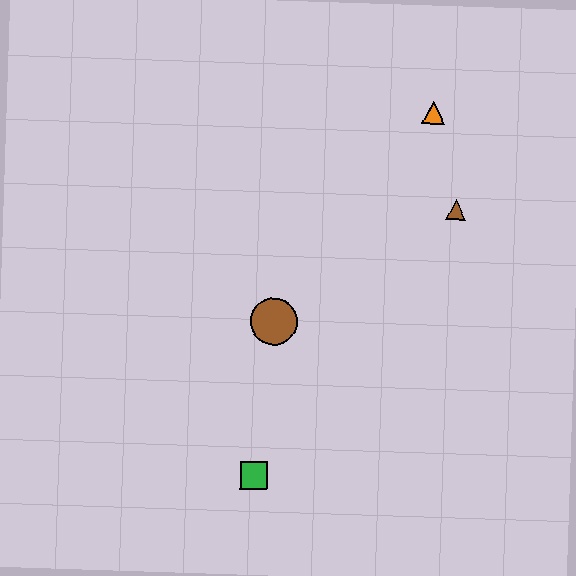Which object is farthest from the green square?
The orange triangle is farthest from the green square.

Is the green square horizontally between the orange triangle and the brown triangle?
No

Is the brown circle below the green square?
No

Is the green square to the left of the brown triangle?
Yes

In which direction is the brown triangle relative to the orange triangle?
The brown triangle is below the orange triangle.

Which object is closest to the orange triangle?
The brown triangle is closest to the orange triangle.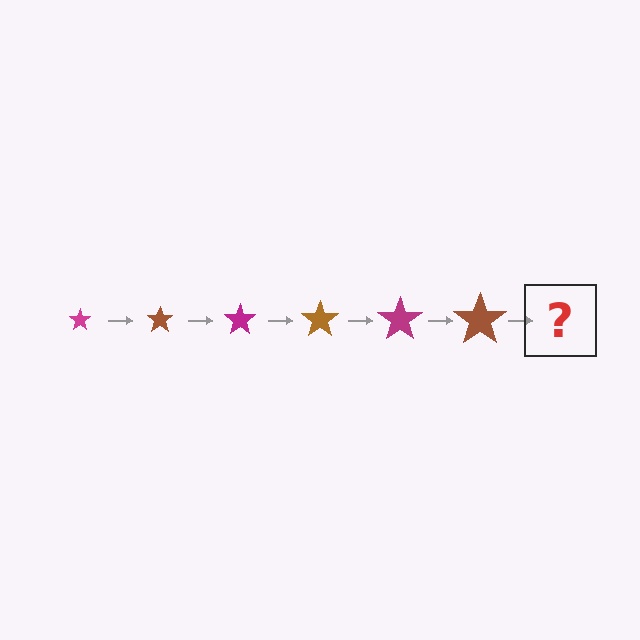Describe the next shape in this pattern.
It should be a magenta star, larger than the previous one.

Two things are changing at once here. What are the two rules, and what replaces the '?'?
The two rules are that the star grows larger each step and the color cycles through magenta and brown. The '?' should be a magenta star, larger than the previous one.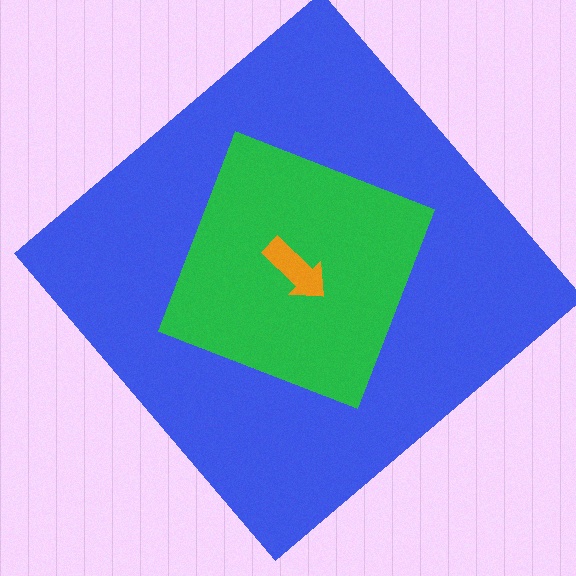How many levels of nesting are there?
3.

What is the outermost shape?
The blue diamond.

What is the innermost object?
The orange arrow.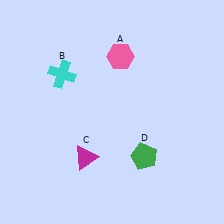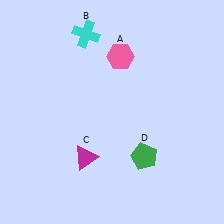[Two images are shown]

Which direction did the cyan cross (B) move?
The cyan cross (B) moved up.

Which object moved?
The cyan cross (B) moved up.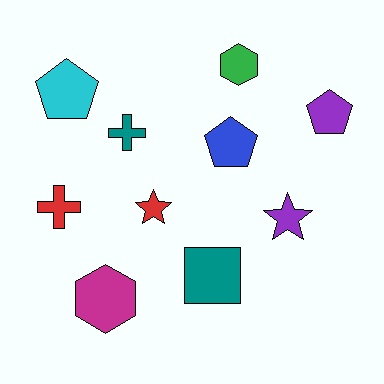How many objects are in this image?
There are 10 objects.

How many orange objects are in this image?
There are no orange objects.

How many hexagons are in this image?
There are 2 hexagons.